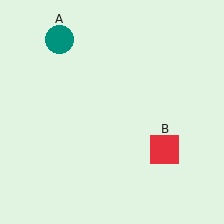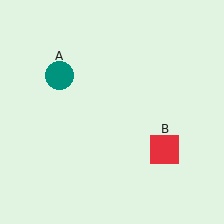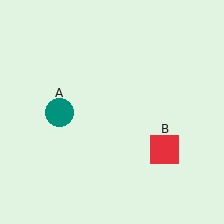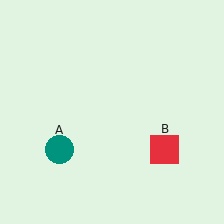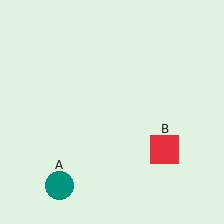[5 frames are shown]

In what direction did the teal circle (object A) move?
The teal circle (object A) moved down.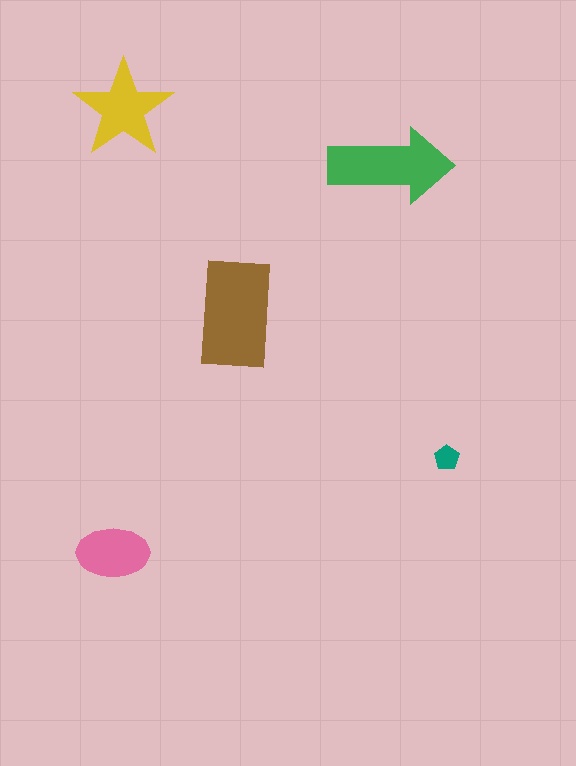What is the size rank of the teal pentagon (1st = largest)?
5th.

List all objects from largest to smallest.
The brown rectangle, the green arrow, the yellow star, the pink ellipse, the teal pentagon.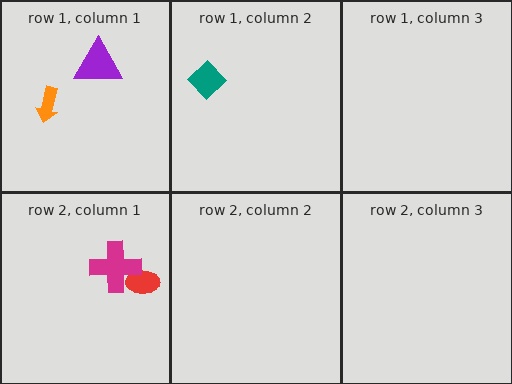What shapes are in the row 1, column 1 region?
The orange arrow, the purple triangle.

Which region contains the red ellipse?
The row 2, column 1 region.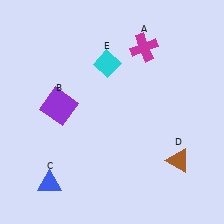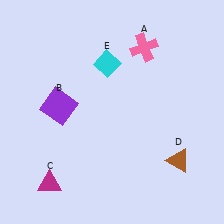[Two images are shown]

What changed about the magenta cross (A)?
In Image 1, A is magenta. In Image 2, it changed to pink.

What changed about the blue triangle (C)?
In Image 1, C is blue. In Image 2, it changed to magenta.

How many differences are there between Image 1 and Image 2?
There are 2 differences between the two images.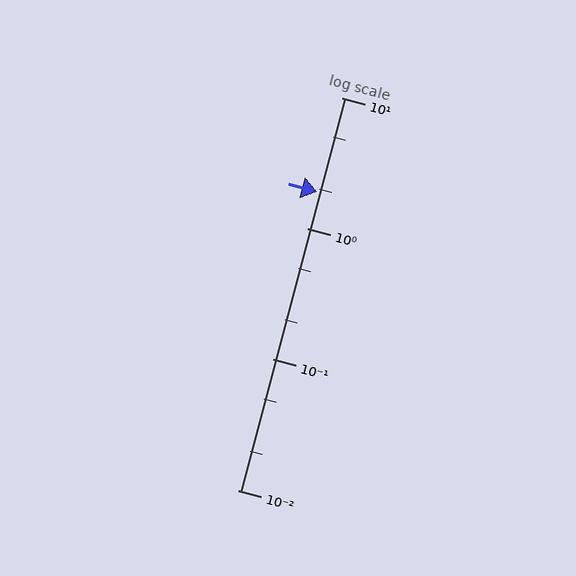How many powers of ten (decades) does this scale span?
The scale spans 3 decades, from 0.01 to 10.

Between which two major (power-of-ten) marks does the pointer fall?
The pointer is between 1 and 10.